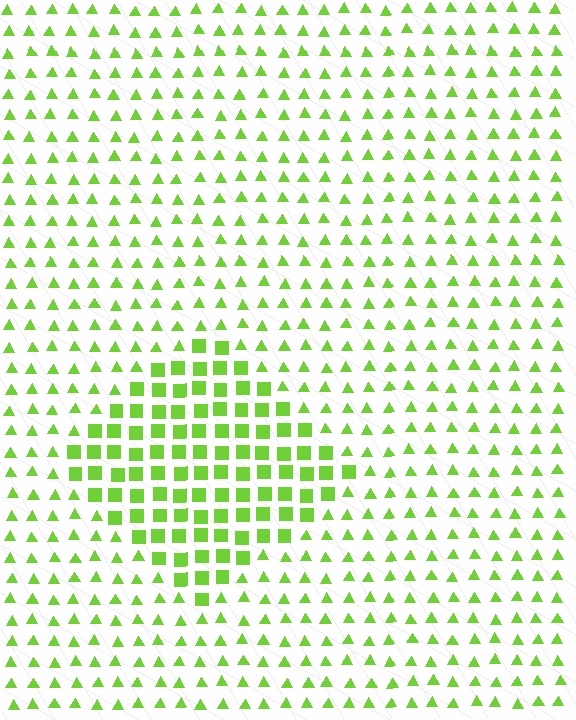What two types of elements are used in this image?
The image uses squares inside the diamond region and triangles outside it.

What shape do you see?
I see a diamond.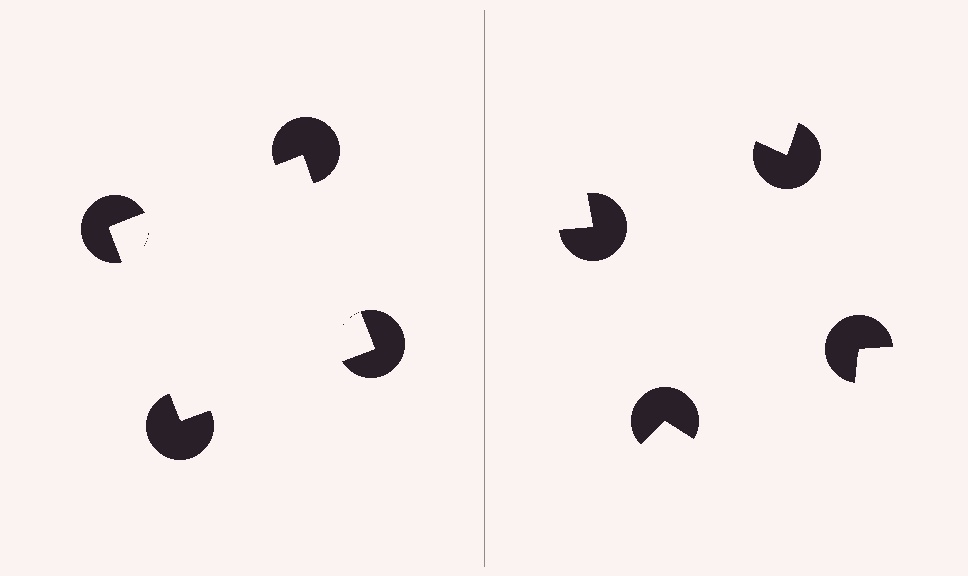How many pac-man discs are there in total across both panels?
8 — 4 on each side.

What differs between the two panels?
The pac-man discs are positioned identically on both sides; only the wedge orientations differ. On the left they align to a square; on the right they are misaligned.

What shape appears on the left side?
An illusory square.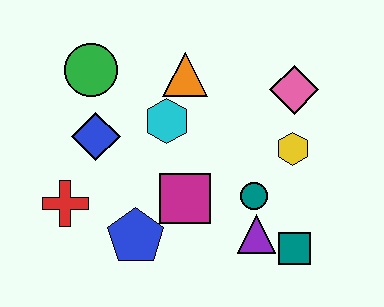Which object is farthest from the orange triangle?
The teal square is farthest from the orange triangle.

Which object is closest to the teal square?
The purple triangle is closest to the teal square.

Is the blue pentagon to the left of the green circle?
No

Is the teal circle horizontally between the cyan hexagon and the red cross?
No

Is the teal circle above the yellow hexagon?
No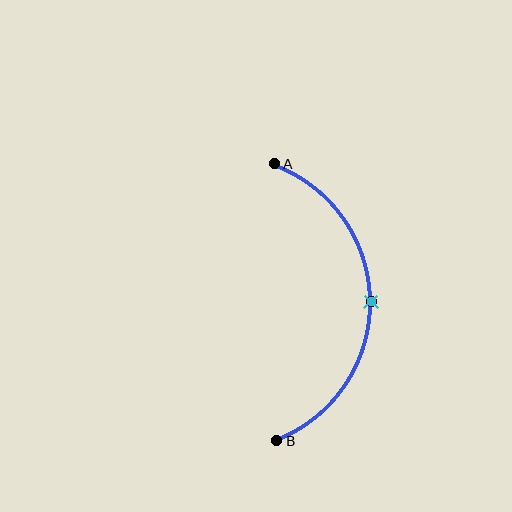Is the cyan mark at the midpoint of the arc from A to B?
Yes. The cyan mark lies on the arc at equal arc-length from both A and B — it is the arc midpoint.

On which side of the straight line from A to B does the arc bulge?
The arc bulges to the right of the straight line connecting A and B.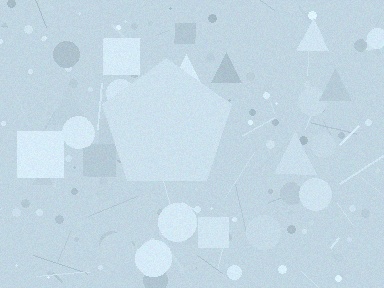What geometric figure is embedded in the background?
A pentagon is embedded in the background.